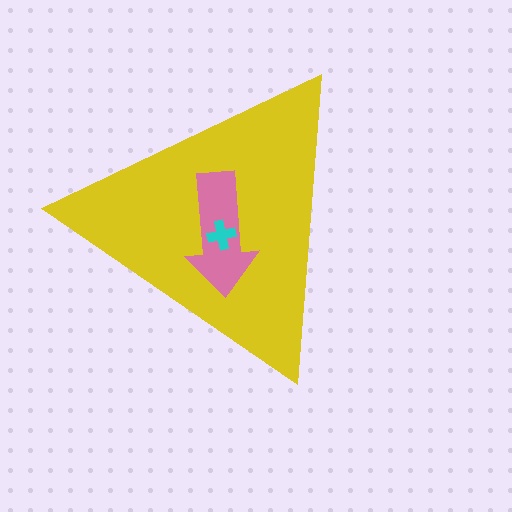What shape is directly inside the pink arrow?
The cyan cross.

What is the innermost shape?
The cyan cross.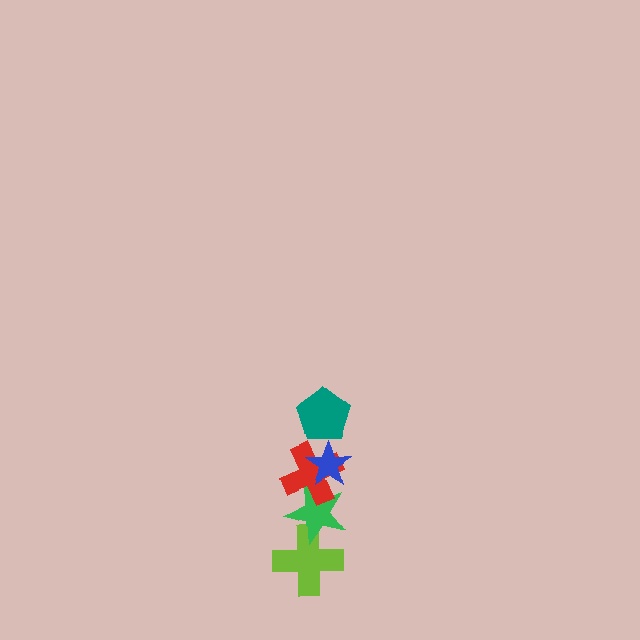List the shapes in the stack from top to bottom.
From top to bottom: the teal pentagon, the blue star, the red cross, the green star, the lime cross.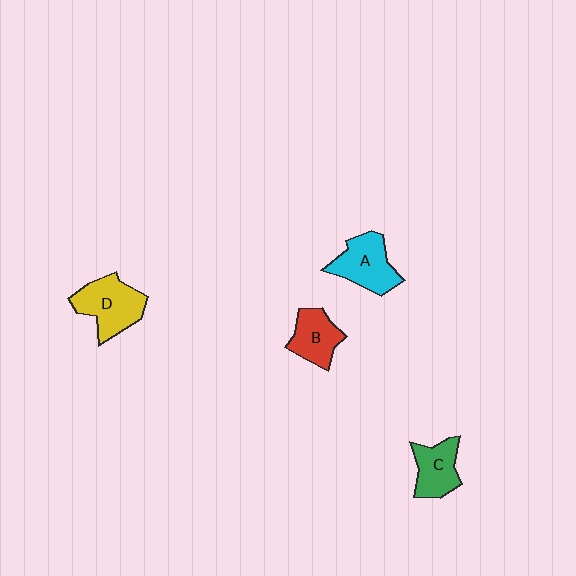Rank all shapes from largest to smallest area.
From largest to smallest: D (yellow), A (cyan), C (green), B (red).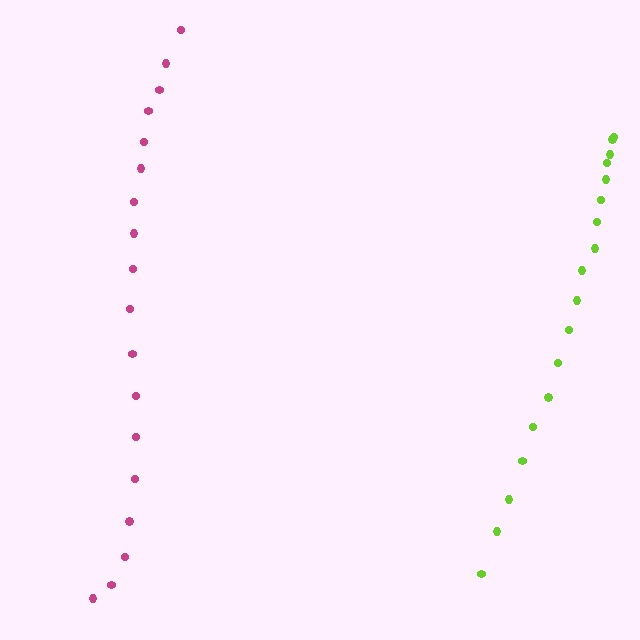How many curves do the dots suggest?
There are 2 distinct paths.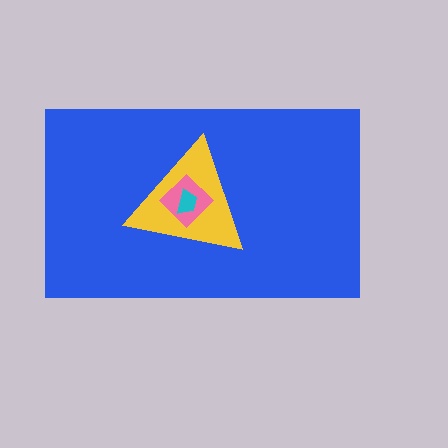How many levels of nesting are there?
4.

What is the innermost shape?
The cyan trapezoid.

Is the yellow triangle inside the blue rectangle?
Yes.